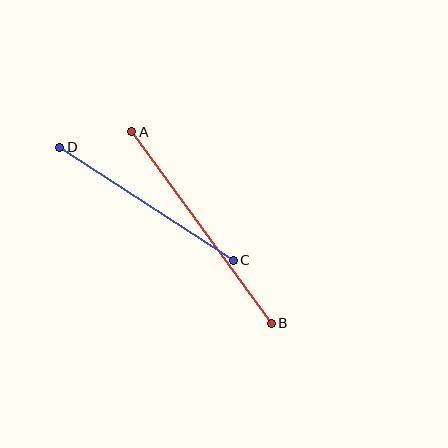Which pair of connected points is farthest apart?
Points A and B are farthest apart.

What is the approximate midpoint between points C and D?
The midpoint is at approximately (147, 204) pixels.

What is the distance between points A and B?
The distance is approximately 237 pixels.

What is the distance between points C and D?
The distance is approximately 207 pixels.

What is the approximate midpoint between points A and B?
The midpoint is at approximately (202, 227) pixels.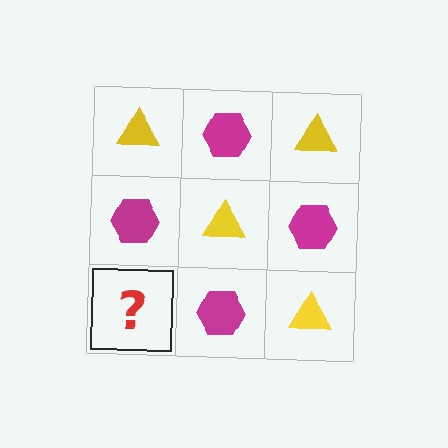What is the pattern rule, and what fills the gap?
The rule is that it alternates yellow triangle and magenta hexagon in a checkerboard pattern. The gap should be filled with a yellow triangle.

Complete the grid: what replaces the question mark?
The question mark should be replaced with a yellow triangle.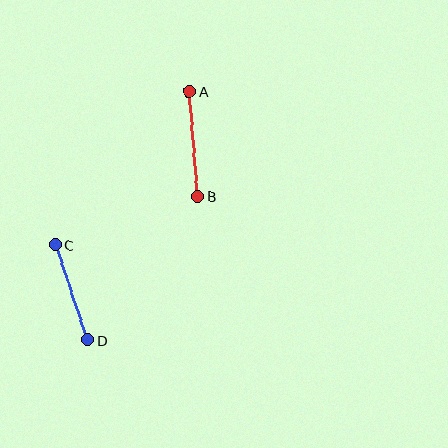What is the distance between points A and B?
The distance is approximately 105 pixels.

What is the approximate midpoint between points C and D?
The midpoint is at approximately (71, 292) pixels.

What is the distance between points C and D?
The distance is approximately 100 pixels.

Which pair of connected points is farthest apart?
Points A and B are farthest apart.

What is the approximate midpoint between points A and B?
The midpoint is at approximately (193, 144) pixels.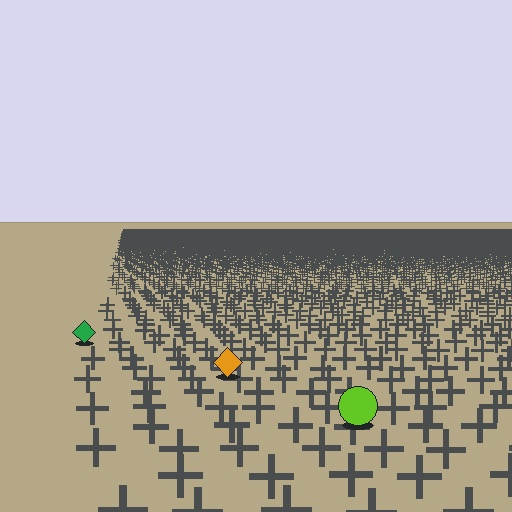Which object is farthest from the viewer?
The green diamond is farthest from the viewer. It appears smaller and the ground texture around it is denser.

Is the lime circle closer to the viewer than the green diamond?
Yes. The lime circle is closer — you can tell from the texture gradient: the ground texture is coarser near it.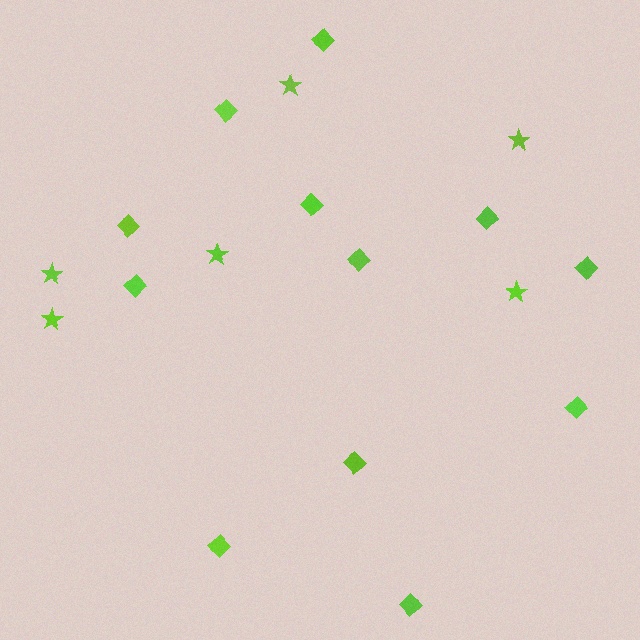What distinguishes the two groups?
There are 2 groups: one group of diamonds (12) and one group of stars (6).